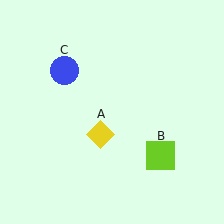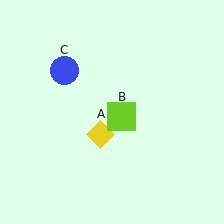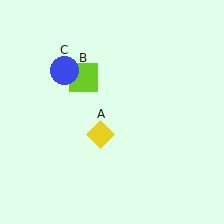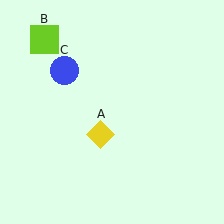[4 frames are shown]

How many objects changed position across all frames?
1 object changed position: lime square (object B).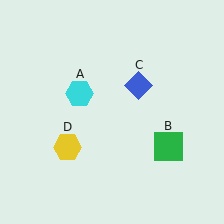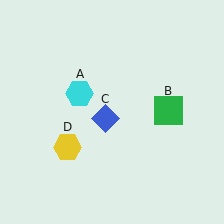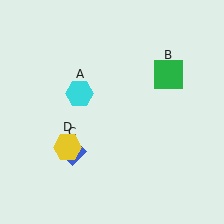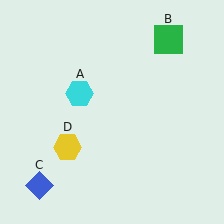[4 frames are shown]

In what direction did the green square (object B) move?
The green square (object B) moved up.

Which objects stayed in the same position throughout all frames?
Cyan hexagon (object A) and yellow hexagon (object D) remained stationary.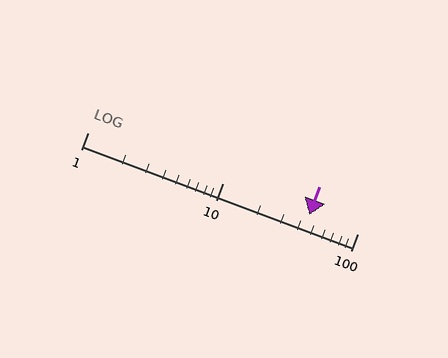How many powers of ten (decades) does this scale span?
The scale spans 2 decades, from 1 to 100.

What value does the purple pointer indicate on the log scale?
The pointer indicates approximately 44.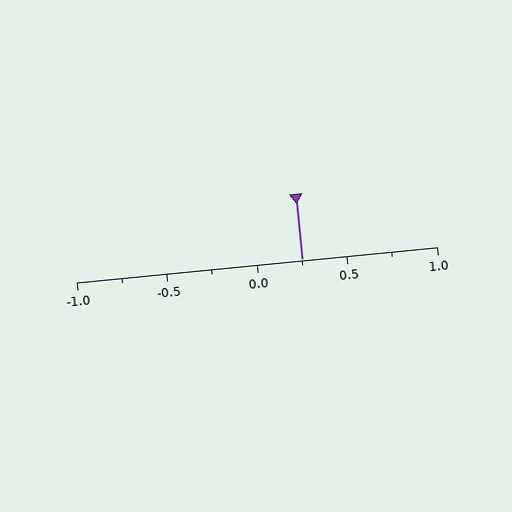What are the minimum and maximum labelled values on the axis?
The axis runs from -1.0 to 1.0.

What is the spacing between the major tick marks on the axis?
The major ticks are spaced 0.5 apart.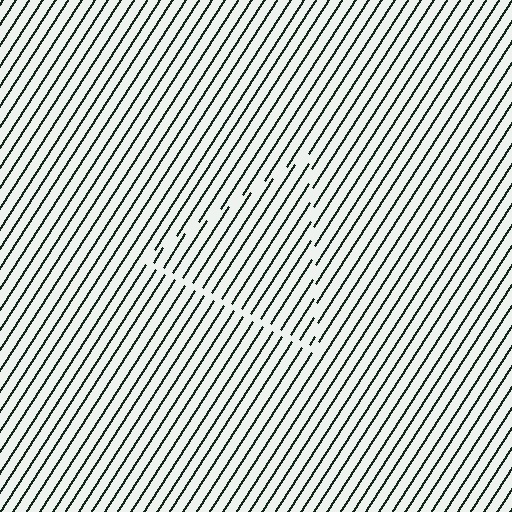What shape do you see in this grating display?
An illusory triangle. The interior of the shape contains the same grating, shifted by half a period — the contour is defined by the phase discontinuity where line-ends from the inner and outer gratings abut.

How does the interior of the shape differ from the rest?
The interior of the shape contains the same grating, shifted by half a period — the contour is defined by the phase discontinuity where line-ends from the inner and outer gratings abut.